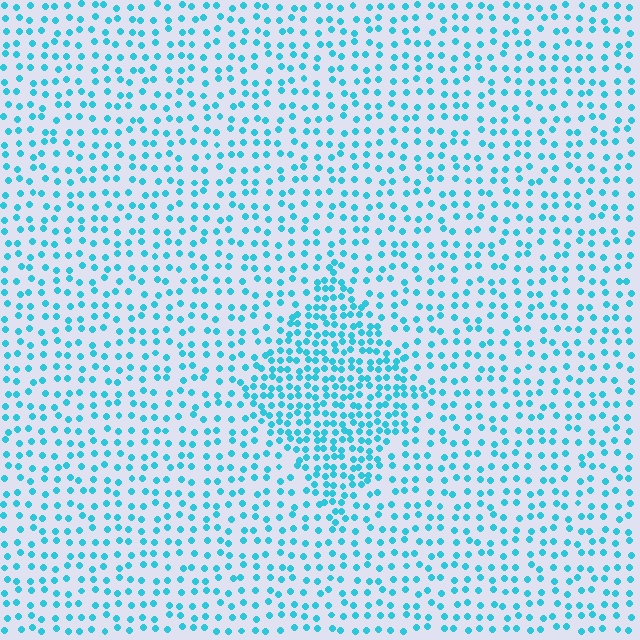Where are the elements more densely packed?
The elements are more densely packed inside the diamond boundary.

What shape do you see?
I see a diamond.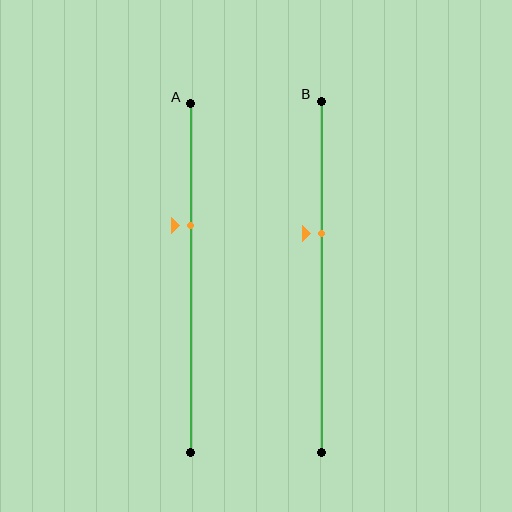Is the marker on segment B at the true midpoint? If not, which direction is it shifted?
No, the marker on segment B is shifted upward by about 12% of the segment length.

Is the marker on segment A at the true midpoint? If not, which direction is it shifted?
No, the marker on segment A is shifted upward by about 15% of the segment length.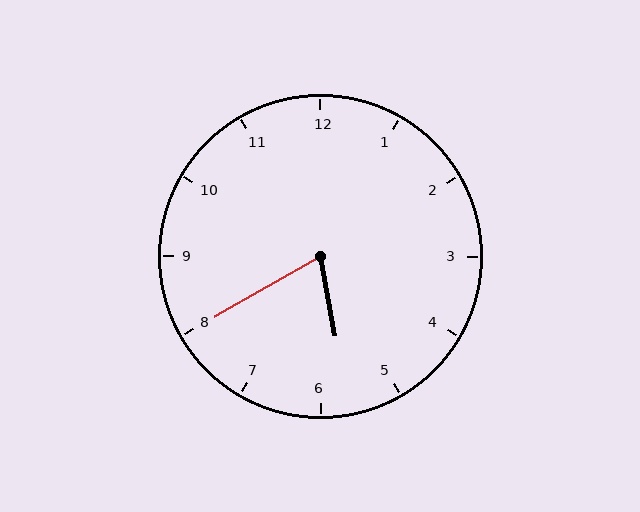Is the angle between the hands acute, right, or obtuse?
It is acute.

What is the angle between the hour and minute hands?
Approximately 70 degrees.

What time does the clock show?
5:40.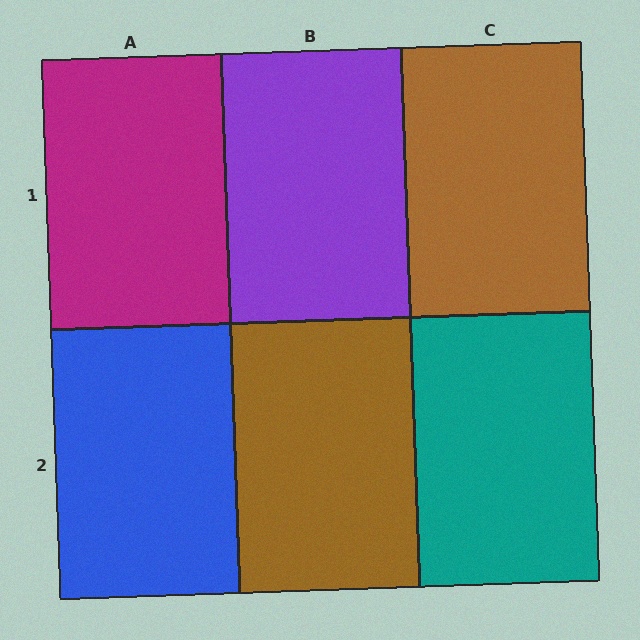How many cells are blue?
1 cell is blue.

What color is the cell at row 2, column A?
Blue.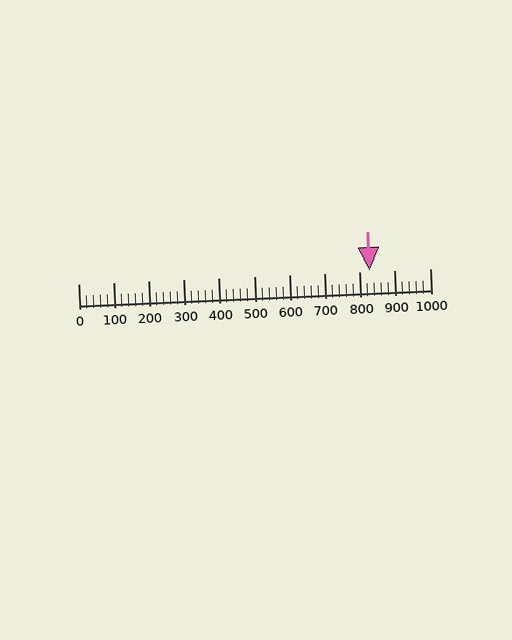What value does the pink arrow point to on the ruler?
The pink arrow points to approximately 828.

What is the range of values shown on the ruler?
The ruler shows values from 0 to 1000.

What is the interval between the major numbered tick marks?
The major tick marks are spaced 100 units apart.